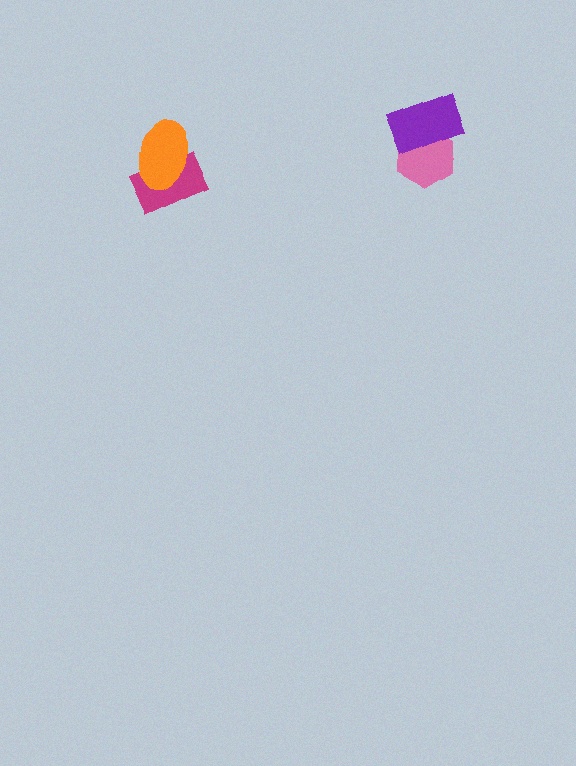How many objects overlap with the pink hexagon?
1 object overlaps with the pink hexagon.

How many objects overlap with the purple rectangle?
1 object overlaps with the purple rectangle.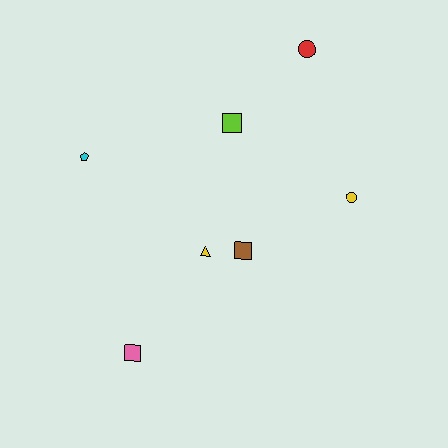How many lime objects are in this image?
There is 1 lime object.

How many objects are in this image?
There are 7 objects.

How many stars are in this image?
There are no stars.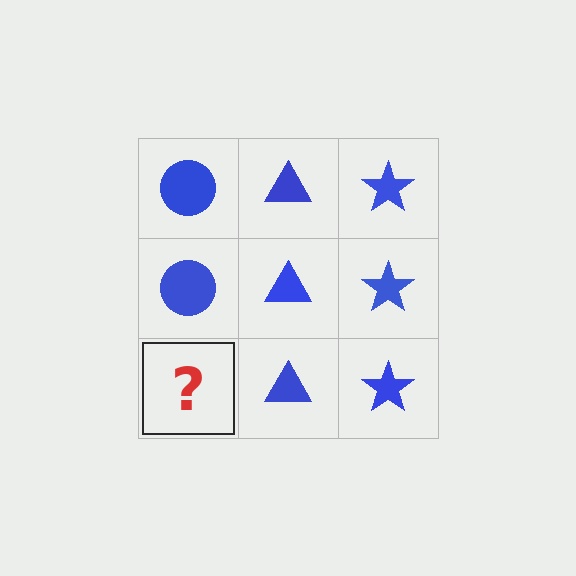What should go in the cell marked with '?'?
The missing cell should contain a blue circle.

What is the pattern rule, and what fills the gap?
The rule is that each column has a consistent shape. The gap should be filled with a blue circle.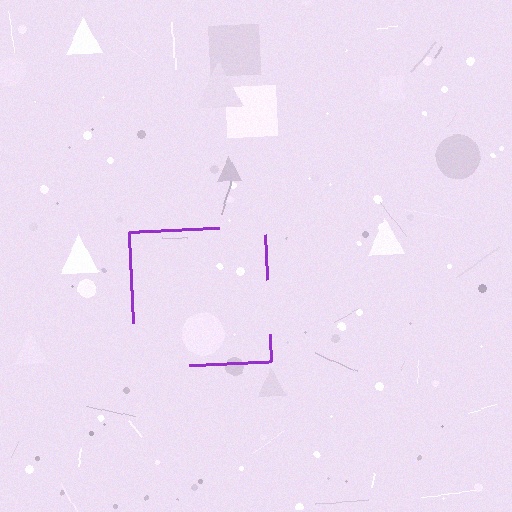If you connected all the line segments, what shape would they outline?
They would outline a square.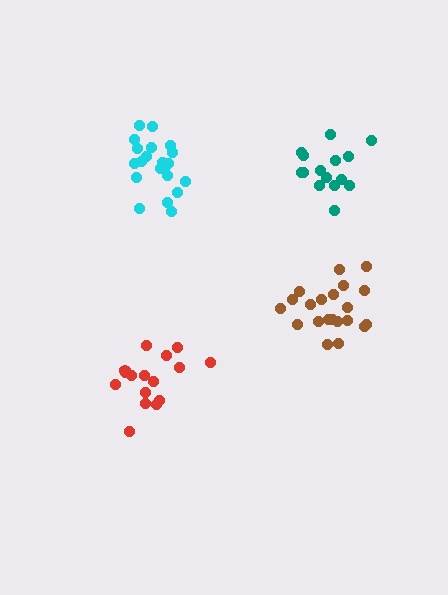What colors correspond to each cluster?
The clusters are colored: red, cyan, brown, teal.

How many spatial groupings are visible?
There are 4 spatial groupings.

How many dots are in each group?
Group 1: 16 dots, Group 2: 21 dots, Group 3: 21 dots, Group 4: 15 dots (73 total).